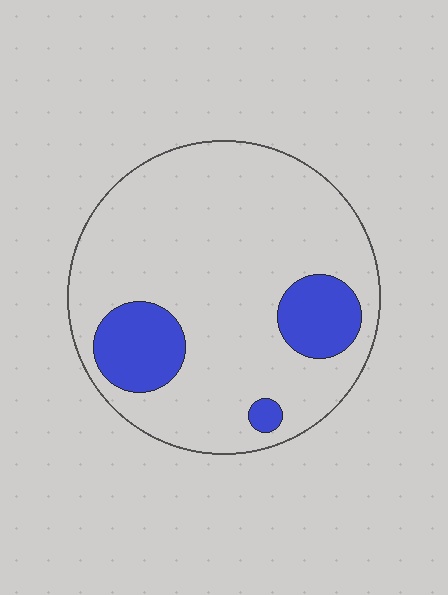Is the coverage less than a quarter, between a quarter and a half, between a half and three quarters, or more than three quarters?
Less than a quarter.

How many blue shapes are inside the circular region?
3.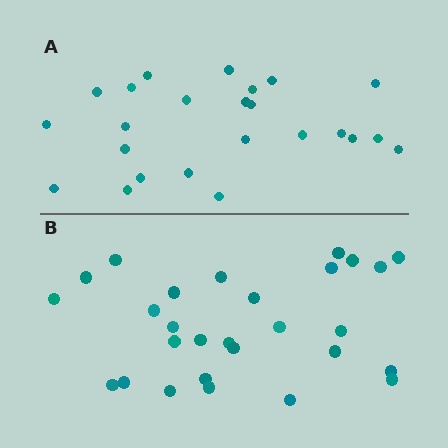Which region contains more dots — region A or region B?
Region B (the bottom region) has more dots.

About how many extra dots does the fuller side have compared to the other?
Region B has about 4 more dots than region A.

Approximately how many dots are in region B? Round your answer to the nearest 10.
About 30 dots. (The exact count is 28, which rounds to 30.)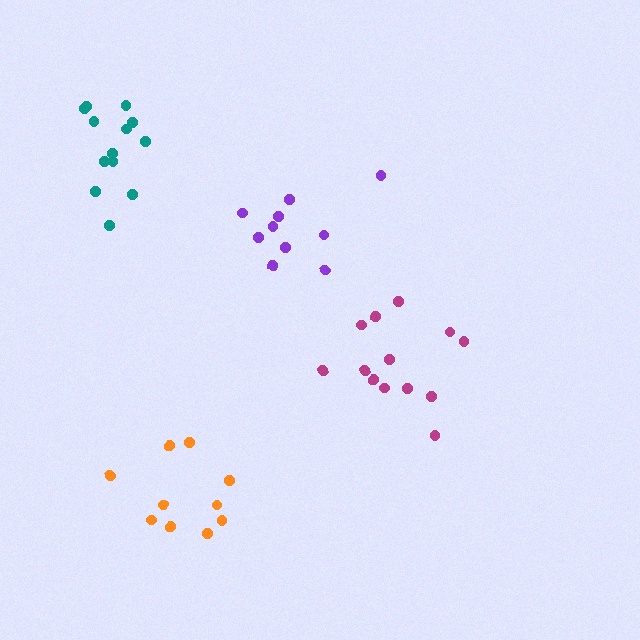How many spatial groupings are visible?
There are 4 spatial groupings.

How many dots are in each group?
Group 1: 10 dots, Group 2: 13 dots, Group 3: 10 dots, Group 4: 13 dots (46 total).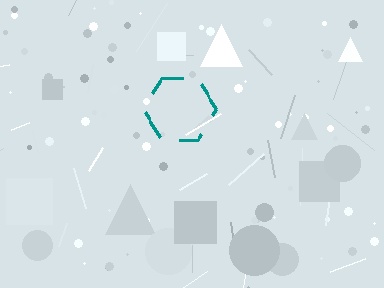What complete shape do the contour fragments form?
The contour fragments form a hexagon.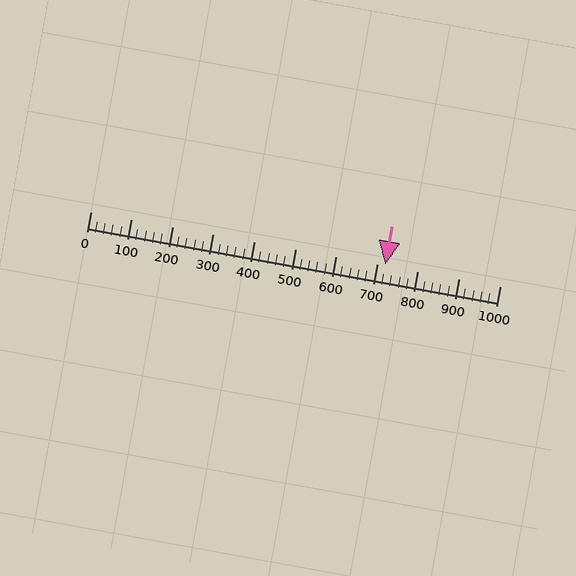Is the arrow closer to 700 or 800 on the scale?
The arrow is closer to 700.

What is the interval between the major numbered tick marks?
The major tick marks are spaced 100 units apart.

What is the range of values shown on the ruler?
The ruler shows values from 0 to 1000.